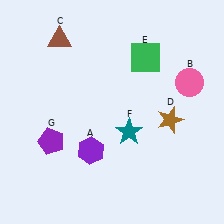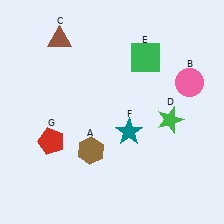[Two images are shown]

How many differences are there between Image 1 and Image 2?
There are 3 differences between the two images.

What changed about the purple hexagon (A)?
In Image 1, A is purple. In Image 2, it changed to brown.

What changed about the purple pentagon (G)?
In Image 1, G is purple. In Image 2, it changed to red.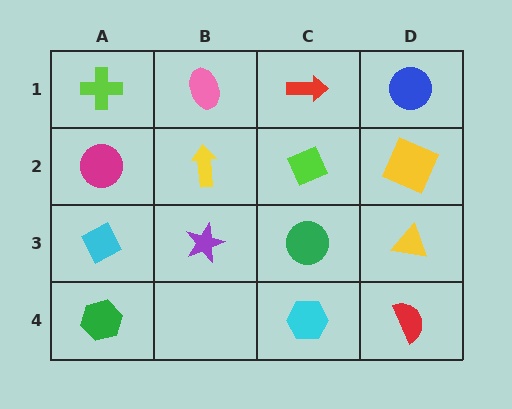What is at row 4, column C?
A cyan hexagon.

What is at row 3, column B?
A purple star.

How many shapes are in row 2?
4 shapes.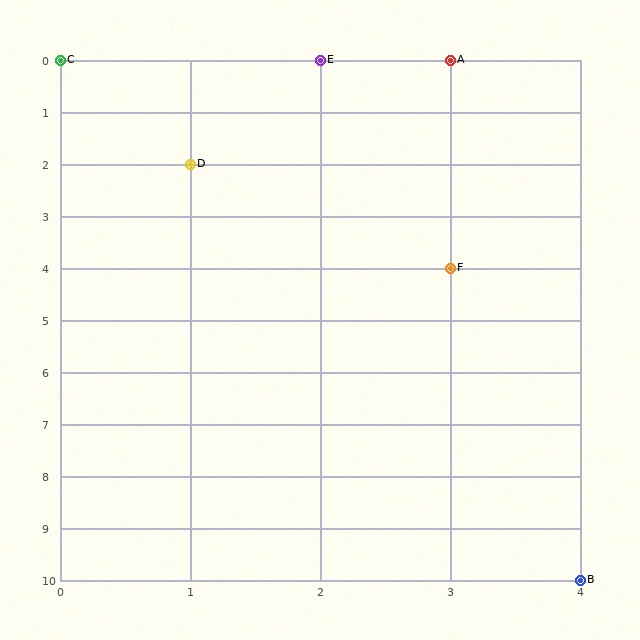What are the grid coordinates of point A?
Point A is at grid coordinates (3, 0).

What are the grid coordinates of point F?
Point F is at grid coordinates (3, 4).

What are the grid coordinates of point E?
Point E is at grid coordinates (2, 0).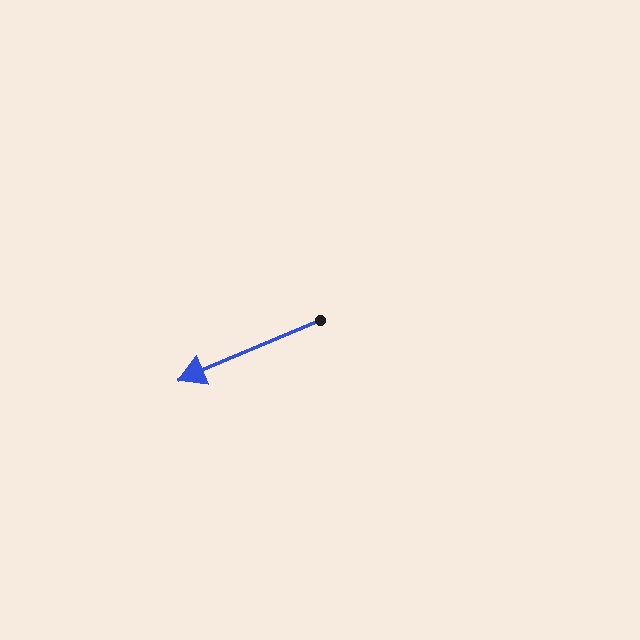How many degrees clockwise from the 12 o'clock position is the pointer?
Approximately 247 degrees.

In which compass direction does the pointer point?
Southwest.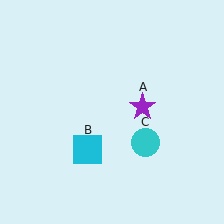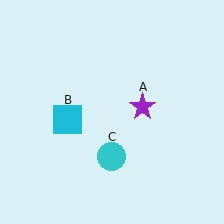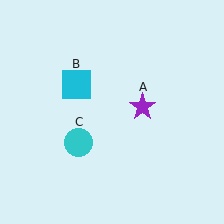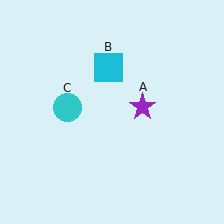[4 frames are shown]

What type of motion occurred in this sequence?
The cyan square (object B), cyan circle (object C) rotated clockwise around the center of the scene.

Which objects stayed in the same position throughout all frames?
Purple star (object A) remained stationary.